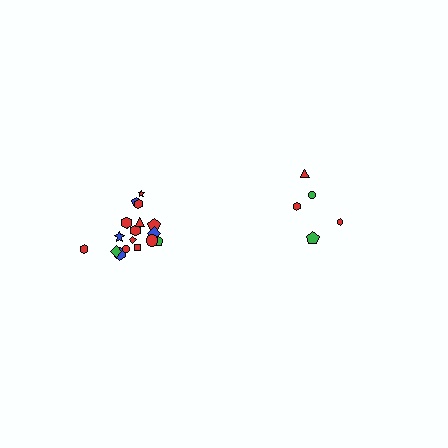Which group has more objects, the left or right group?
The left group.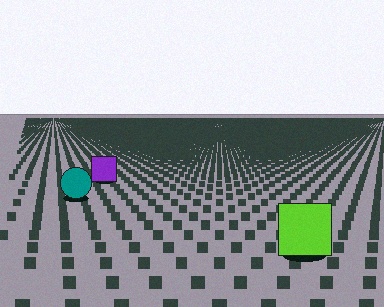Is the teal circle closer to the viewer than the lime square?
No. The lime square is closer — you can tell from the texture gradient: the ground texture is coarser near it.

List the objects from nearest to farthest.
From nearest to farthest: the lime square, the teal circle, the purple square.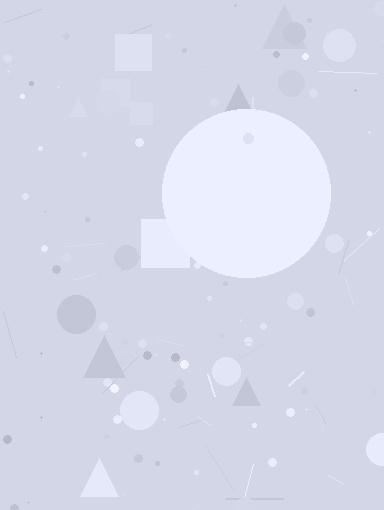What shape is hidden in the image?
A circle is hidden in the image.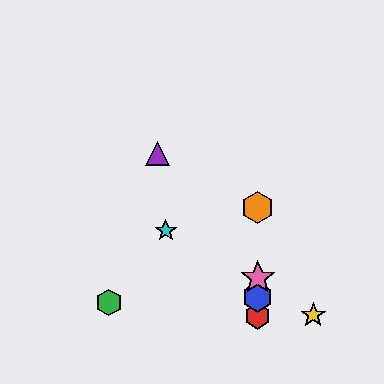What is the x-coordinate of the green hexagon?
The green hexagon is at x≈109.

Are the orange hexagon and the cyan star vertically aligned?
No, the orange hexagon is at x≈258 and the cyan star is at x≈166.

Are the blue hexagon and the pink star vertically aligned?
Yes, both are at x≈258.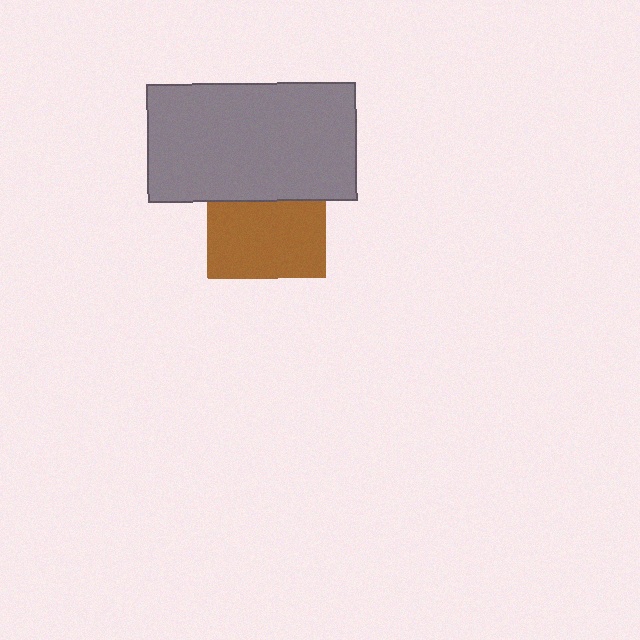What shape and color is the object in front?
The object in front is a gray rectangle.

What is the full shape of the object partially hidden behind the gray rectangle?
The partially hidden object is a brown square.